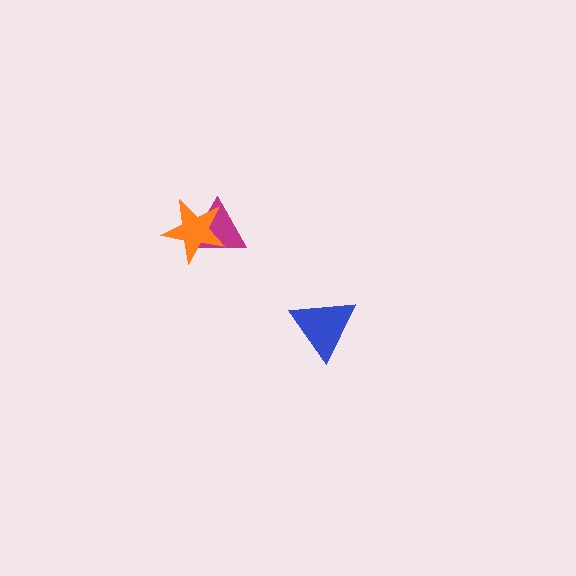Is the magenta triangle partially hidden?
Yes, it is partially covered by another shape.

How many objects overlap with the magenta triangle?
1 object overlaps with the magenta triangle.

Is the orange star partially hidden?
No, no other shape covers it.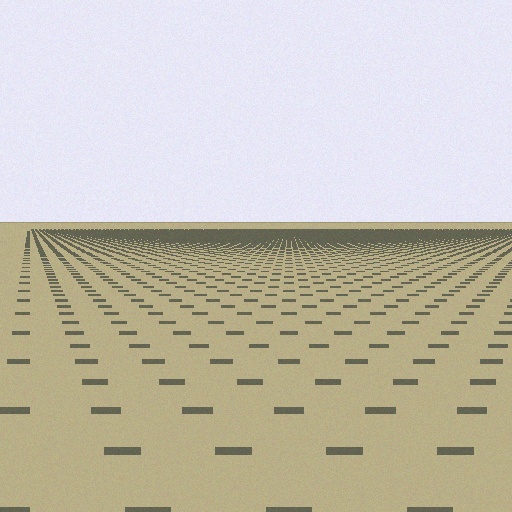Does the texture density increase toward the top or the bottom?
Density increases toward the top.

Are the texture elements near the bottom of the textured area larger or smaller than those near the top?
Larger. Near the bottom, elements are closer to the viewer and appear at a bigger on-screen size.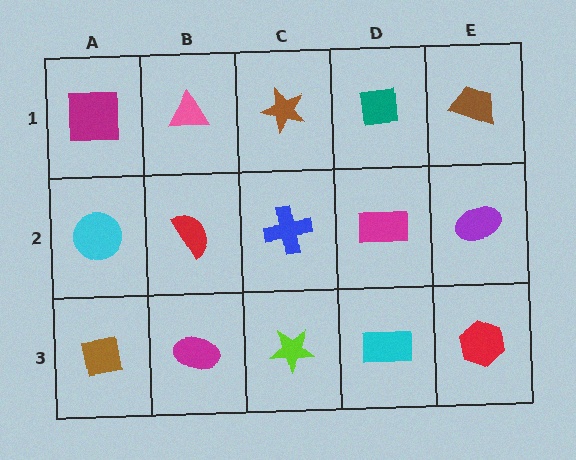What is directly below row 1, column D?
A magenta rectangle.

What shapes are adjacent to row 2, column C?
A brown star (row 1, column C), a lime star (row 3, column C), a red semicircle (row 2, column B), a magenta rectangle (row 2, column D).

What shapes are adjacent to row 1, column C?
A blue cross (row 2, column C), a pink triangle (row 1, column B), a teal square (row 1, column D).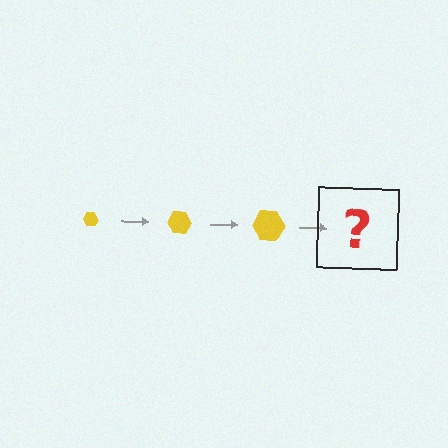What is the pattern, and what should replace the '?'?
The pattern is that the hexagon gets progressively larger each step. The '?' should be a yellow hexagon, larger than the previous one.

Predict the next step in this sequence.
The next step is a yellow hexagon, larger than the previous one.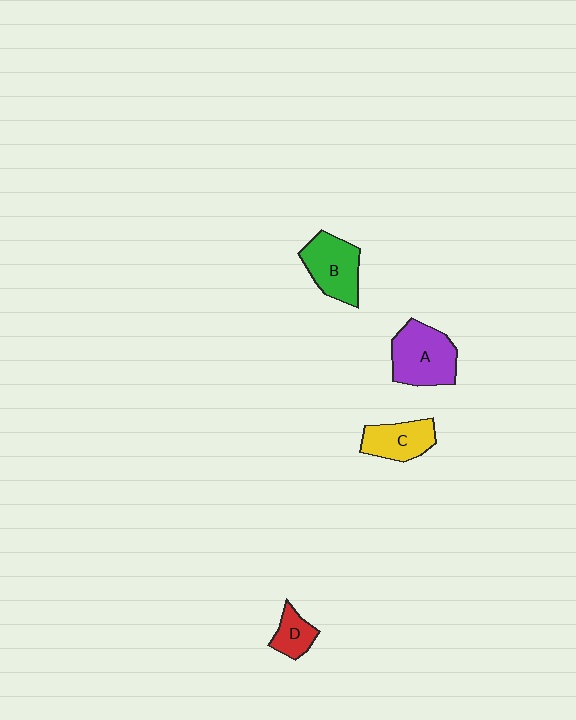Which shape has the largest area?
Shape A (purple).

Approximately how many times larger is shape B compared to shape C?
Approximately 1.2 times.